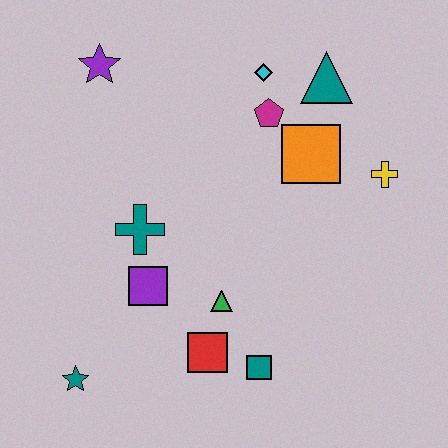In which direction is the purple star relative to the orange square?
The purple star is to the left of the orange square.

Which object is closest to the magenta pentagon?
The cyan diamond is closest to the magenta pentagon.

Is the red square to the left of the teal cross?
No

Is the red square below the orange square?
Yes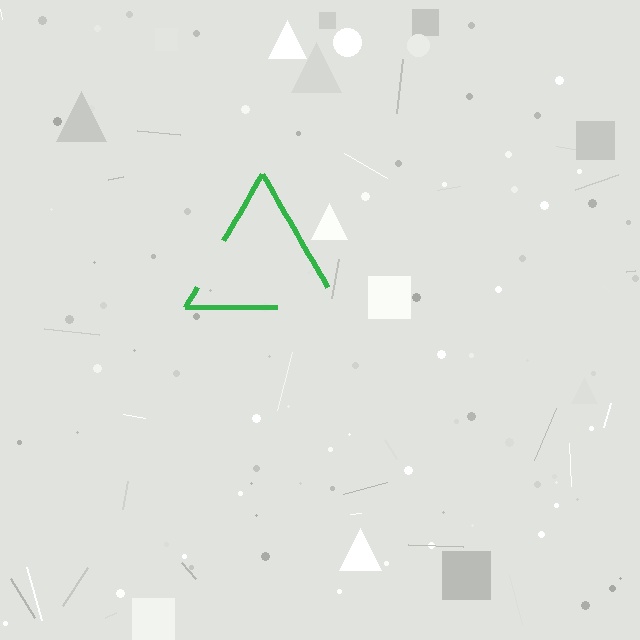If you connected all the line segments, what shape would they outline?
They would outline a triangle.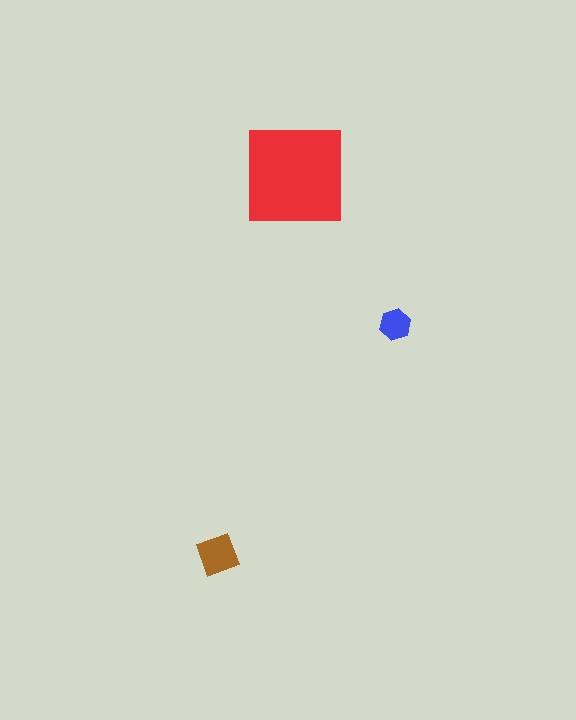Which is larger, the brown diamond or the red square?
The red square.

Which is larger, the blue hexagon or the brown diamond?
The brown diamond.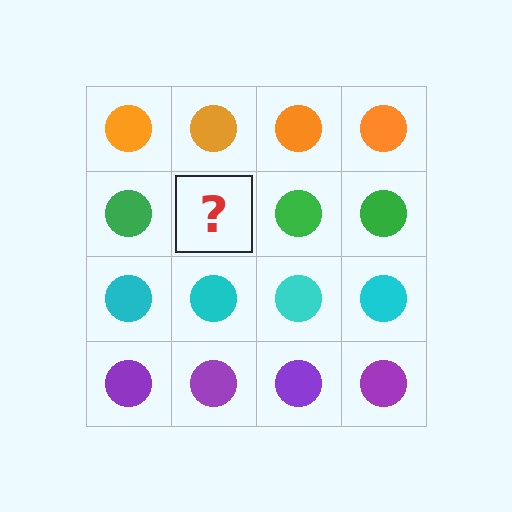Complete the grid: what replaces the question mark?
The question mark should be replaced with a green circle.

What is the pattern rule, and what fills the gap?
The rule is that each row has a consistent color. The gap should be filled with a green circle.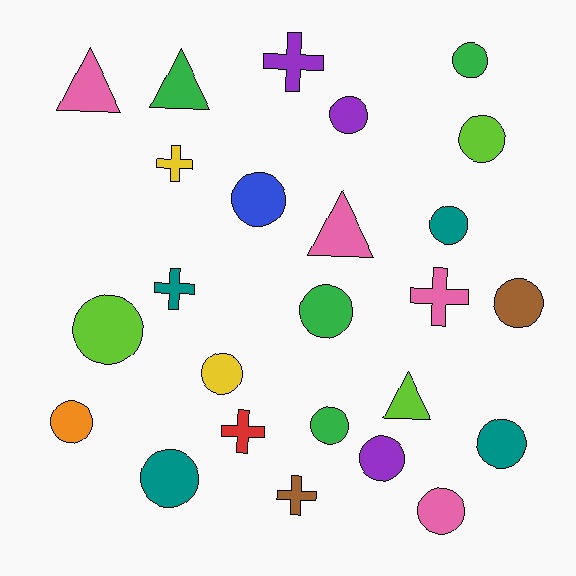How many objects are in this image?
There are 25 objects.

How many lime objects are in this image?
There are 3 lime objects.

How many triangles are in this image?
There are 4 triangles.